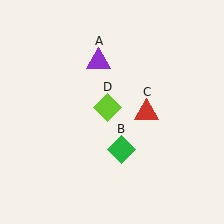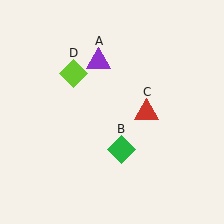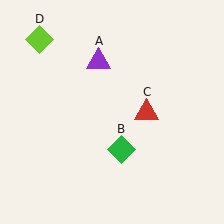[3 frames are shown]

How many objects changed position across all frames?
1 object changed position: lime diamond (object D).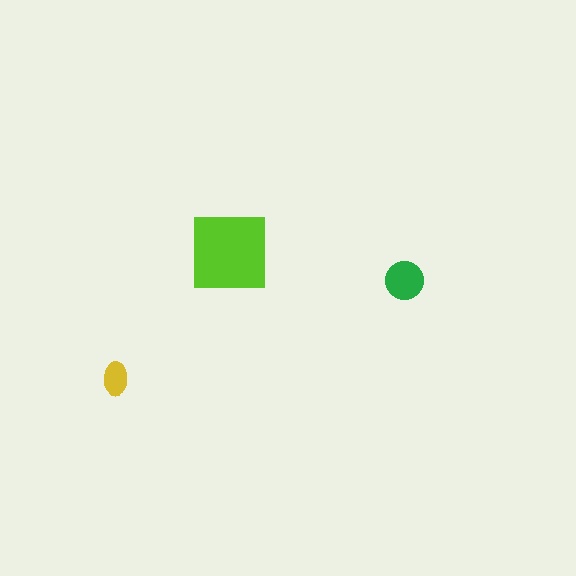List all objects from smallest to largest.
The yellow ellipse, the green circle, the lime square.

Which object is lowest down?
The yellow ellipse is bottommost.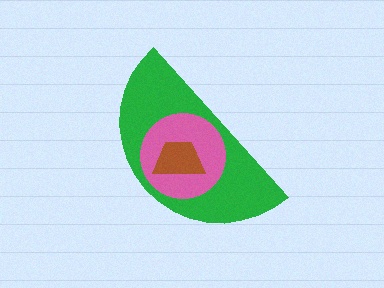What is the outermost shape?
The green semicircle.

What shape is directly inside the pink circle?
The brown trapezoid.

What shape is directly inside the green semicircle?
The pink circle.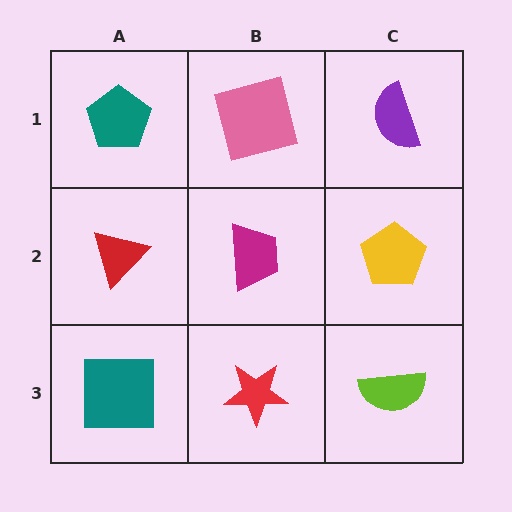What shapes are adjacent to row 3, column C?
A yellow pentagon (row 2, column C), a red star (row 3, column B).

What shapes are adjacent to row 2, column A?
A teal pentagon (row 1, column A), a teal square (row 3, column A), a magenta trapezoid (row 2, column B).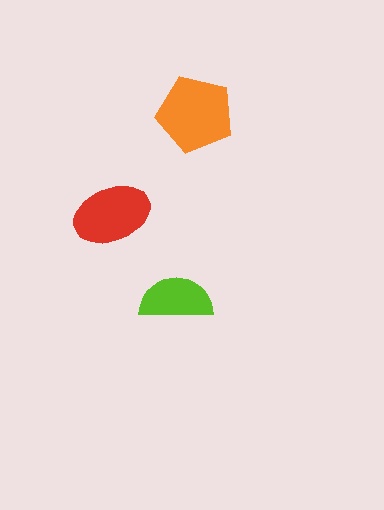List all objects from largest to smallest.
The orange pentagon, the red ellipse, the lime semicircle.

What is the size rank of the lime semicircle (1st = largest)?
3rd.